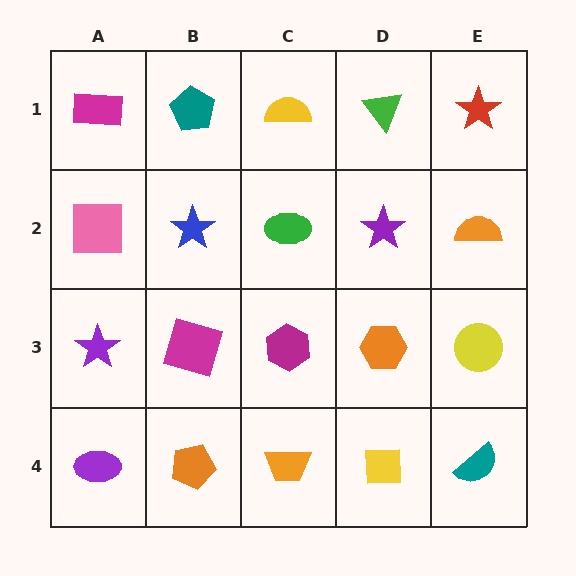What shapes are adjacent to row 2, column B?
A teal pentagon (row 1, column B), a magenta square (row 3, column B), a pink square (row 2, column A), a green ellipse (row 2, column C).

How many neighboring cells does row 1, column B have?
3.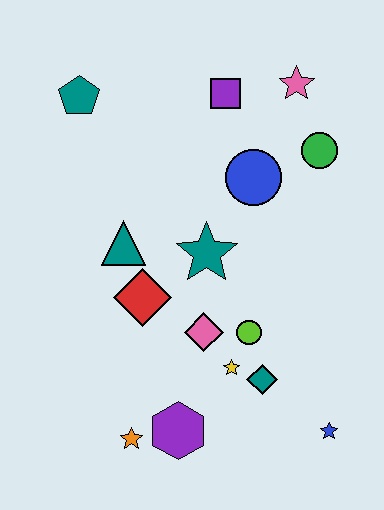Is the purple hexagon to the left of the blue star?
Yes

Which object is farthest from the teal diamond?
The teal pentagon is farthest from the teal diamond.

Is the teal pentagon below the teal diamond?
No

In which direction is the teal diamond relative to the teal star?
The teal diamond is below the teal star.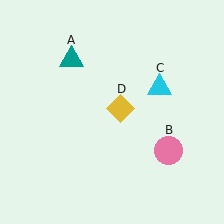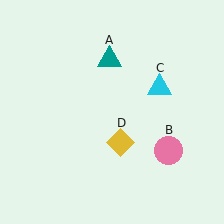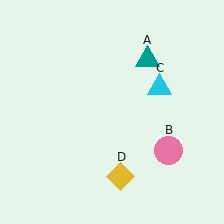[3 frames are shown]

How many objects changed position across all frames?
2 objects changed position: teal triangle (object A), yellow diamond (object D).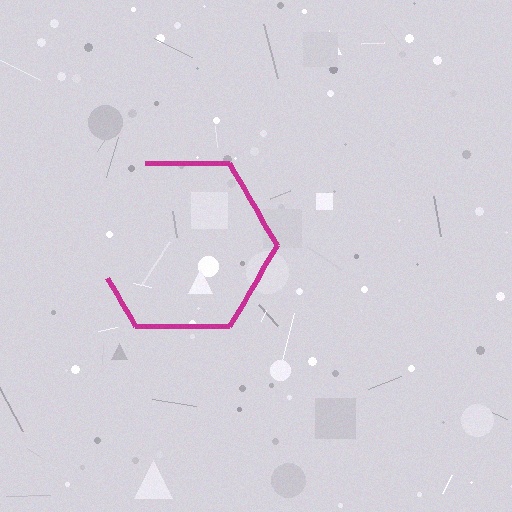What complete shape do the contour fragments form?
The contour fragments form a hexagon.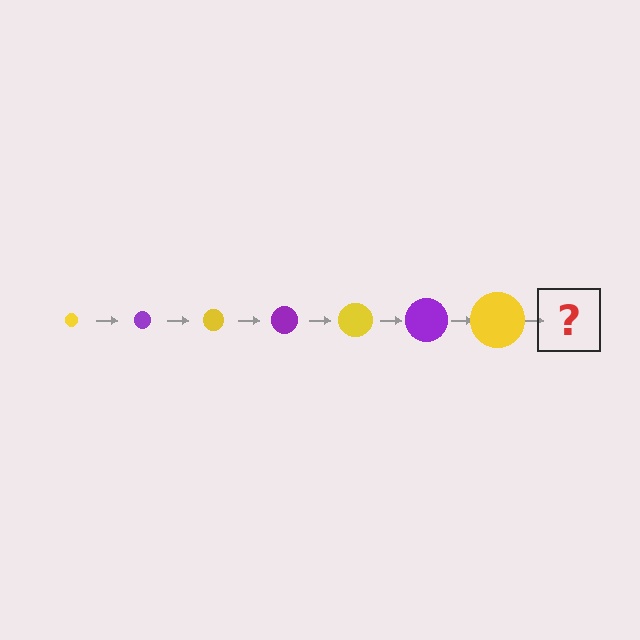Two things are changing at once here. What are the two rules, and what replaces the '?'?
The two rules are that the circle grows larger each step and the color cycles through yellow and purple. The '?' should be a purple circle, larger than the previous one.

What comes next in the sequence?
The next element should be a purple circle, larger than the previous one.